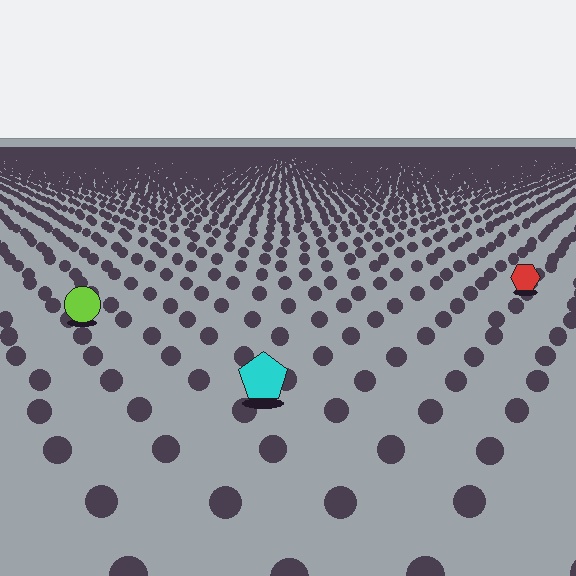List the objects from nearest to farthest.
From nearest to farthest: the cyan pentagon, the lime circle, the red hexagon.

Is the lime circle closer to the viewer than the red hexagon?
Yes. The lime circle is closer — you can tell from the texture gradient: the ground texture is coarser near it.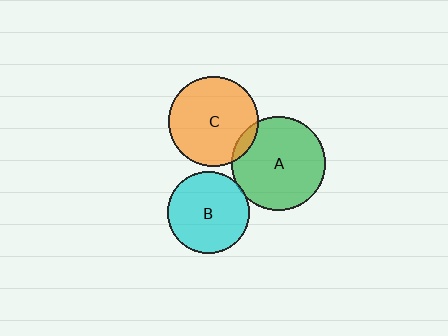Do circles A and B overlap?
Yes.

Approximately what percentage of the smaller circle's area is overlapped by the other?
Approximately 5%.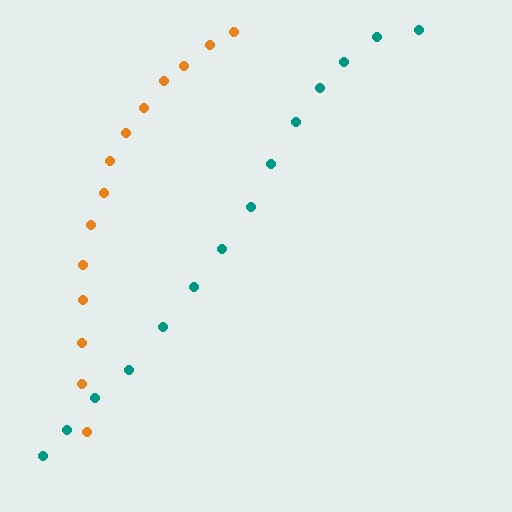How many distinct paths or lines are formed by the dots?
There are 2 distinct paths.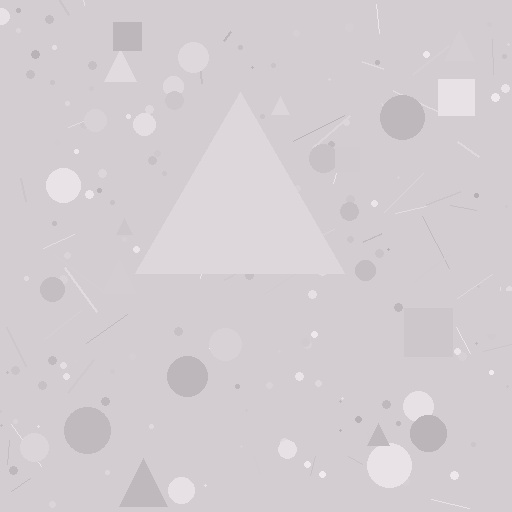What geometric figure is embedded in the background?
A triangle is embedded in the background.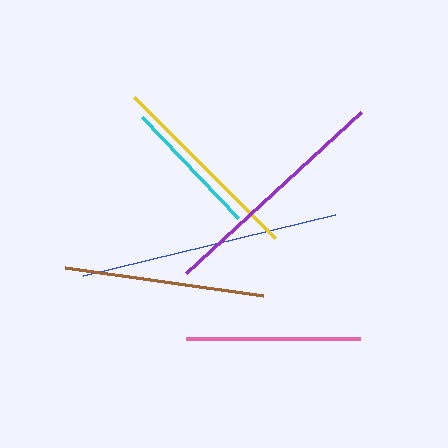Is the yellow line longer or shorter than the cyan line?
The yellow line is longer than the cyan line.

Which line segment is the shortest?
The cyan line is the shortest at approximately 140 pixels.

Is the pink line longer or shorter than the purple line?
The purple line is longer than the pink line.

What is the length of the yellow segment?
The yellow segment is approximately 199 pixels long.